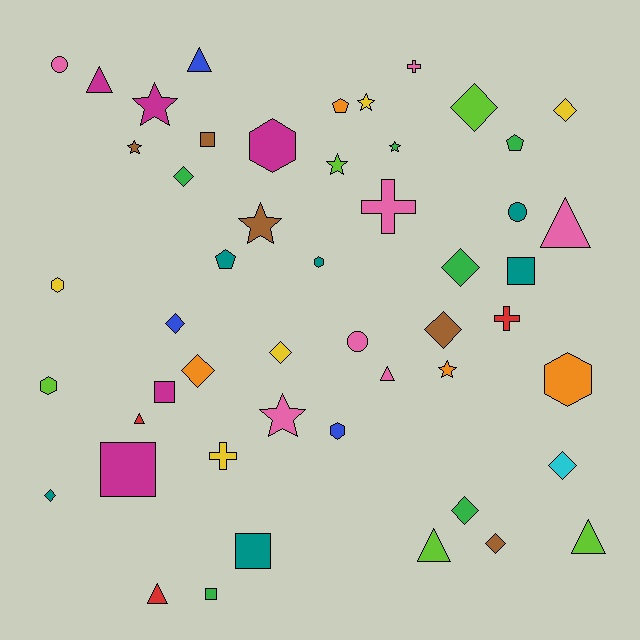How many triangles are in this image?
There are 8 triangles.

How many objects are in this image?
There are 50 objects.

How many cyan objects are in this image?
There is 1 cyan object.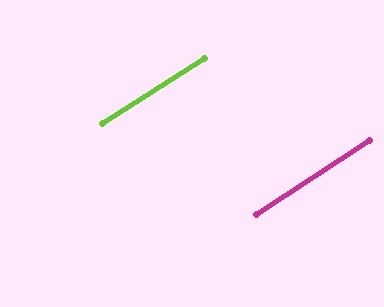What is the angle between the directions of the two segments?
Approximately 1 degree.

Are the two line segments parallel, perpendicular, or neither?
Parallel — their directions differ by only 1.0°.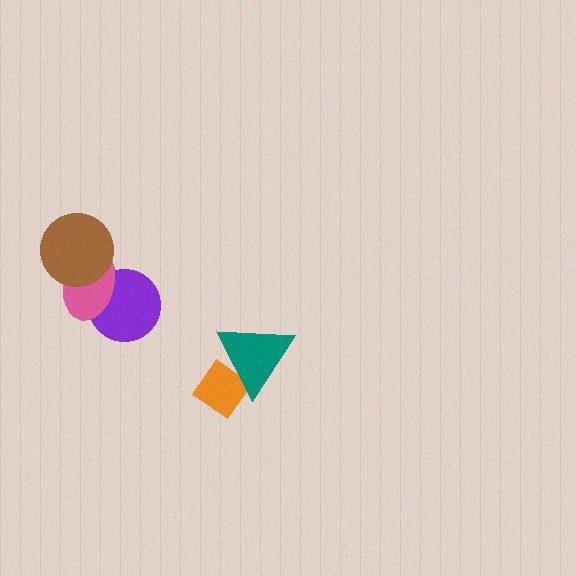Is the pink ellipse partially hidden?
Yes, it is partially covered by another shape.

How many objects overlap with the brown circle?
1 object overlaps with the brown circle.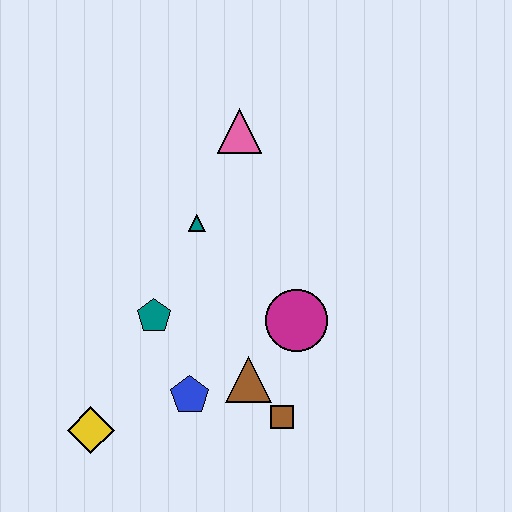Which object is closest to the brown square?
The brown triangle is closest to the brown square.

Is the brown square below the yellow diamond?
No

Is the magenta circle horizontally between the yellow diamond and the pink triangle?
No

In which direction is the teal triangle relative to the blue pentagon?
The teal triangle is above the blue pentagon.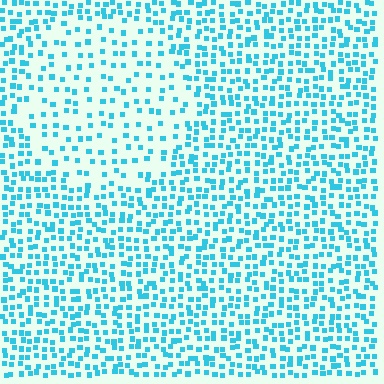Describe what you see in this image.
The image contains small cyan elements arranged at two different densities. A circle-shaped region is visible where the elements are less densely packed than the surrounding area.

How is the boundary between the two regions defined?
The boundary is defined by a change in element density (approximately 2.0x ratio). All elements are the same color, size, and shape.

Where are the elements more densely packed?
The elements are more densely packed outside the circle boundary.